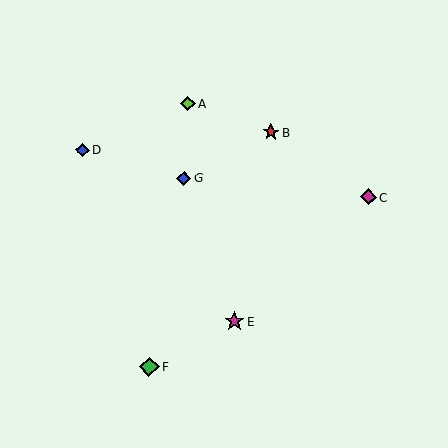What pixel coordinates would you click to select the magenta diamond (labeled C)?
Click at (369, 197) to select the magenta diamond C.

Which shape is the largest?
The magenta star (labeled E) is the largest.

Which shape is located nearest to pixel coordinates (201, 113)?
The lime diamond (labeled A) at (188, 103) is nearest to that location.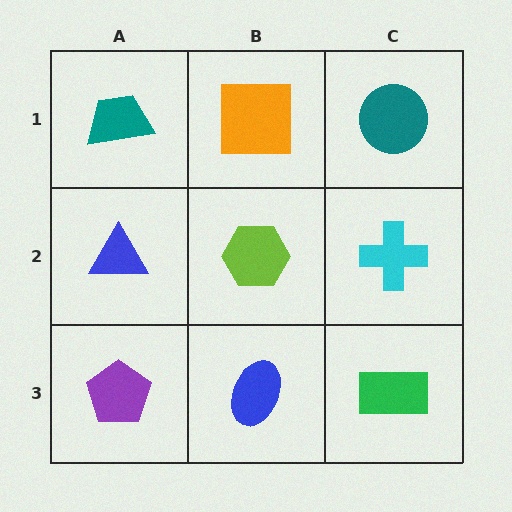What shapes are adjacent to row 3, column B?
A lime hexagon (row 2, column B), a purple pentagon (row 3, column A), a green rectangle (row 3, column C).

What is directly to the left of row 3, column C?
A blue ellipse.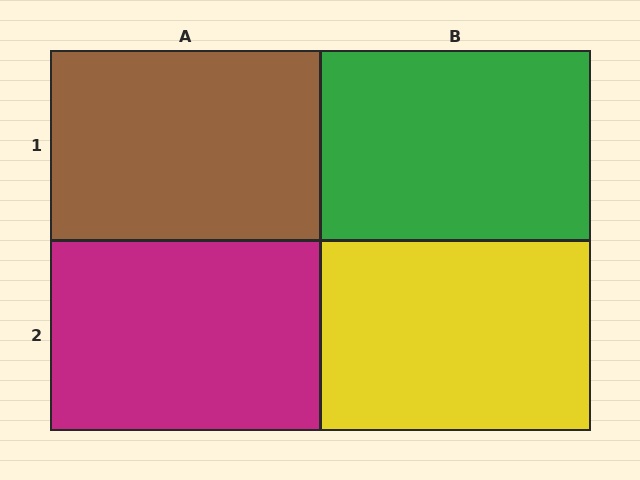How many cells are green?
1 cell is green.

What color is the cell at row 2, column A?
Magenta.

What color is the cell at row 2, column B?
Yellow.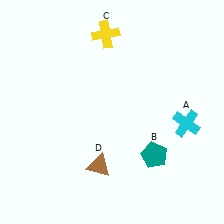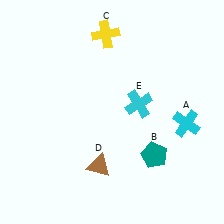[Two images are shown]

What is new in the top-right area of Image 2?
A cyan cross (E) was added in the top-right area of Image 2.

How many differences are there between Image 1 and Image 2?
There is 1 difference between the two images.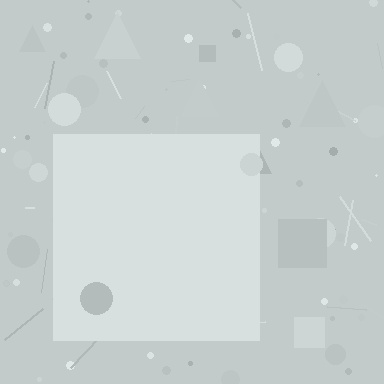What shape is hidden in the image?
A square is hidden in the image.